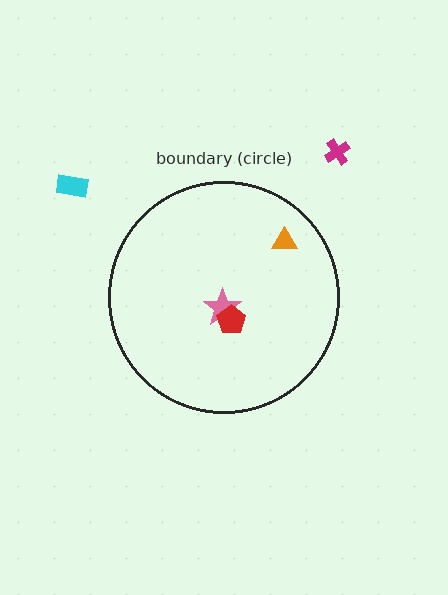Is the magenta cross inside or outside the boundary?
Outside.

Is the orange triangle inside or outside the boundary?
Inside.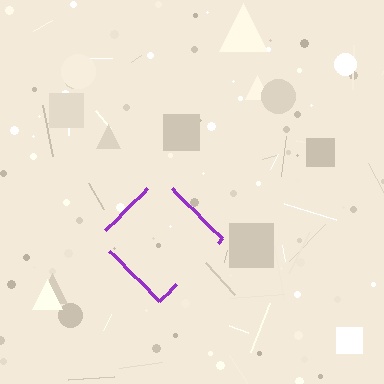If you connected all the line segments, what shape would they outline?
They would outline a diamond.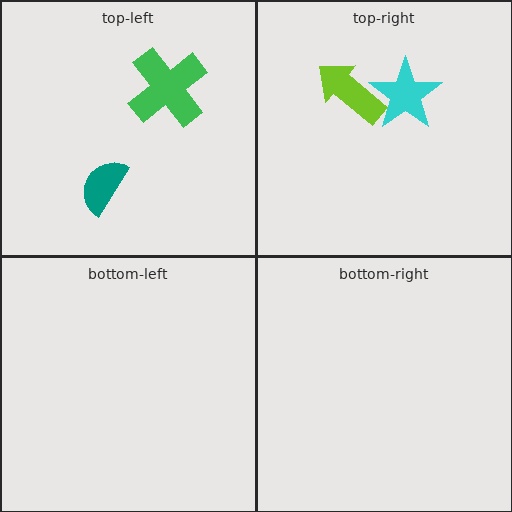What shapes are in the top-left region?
The teal semicircle, the green cross.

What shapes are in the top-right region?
The lime arrow, the cyan star.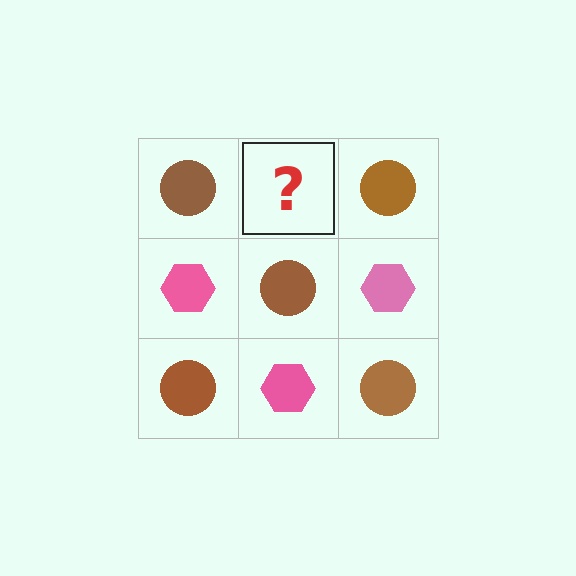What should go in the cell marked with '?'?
The missing cell should contain a pink hexagon.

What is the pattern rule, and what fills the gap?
The rule is that it alternates brown circle and pink hexagon in a checkerboard pattern. The gap should be filled with a pink hexagon.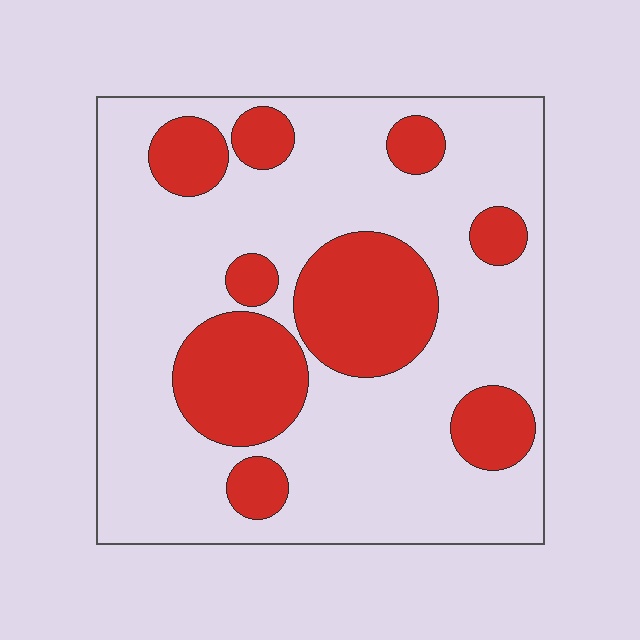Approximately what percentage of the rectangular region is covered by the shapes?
Approximately 30%.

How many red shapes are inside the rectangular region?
9.